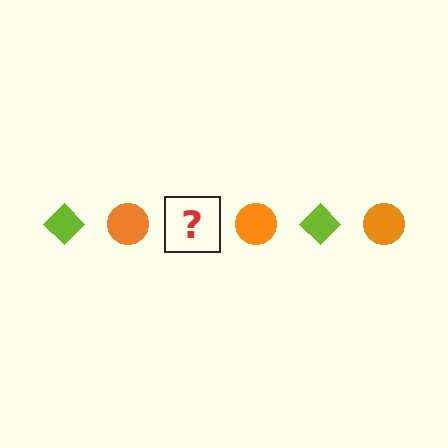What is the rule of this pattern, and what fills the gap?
The rule is that the pattern alternates between lime diamond and orange circle. The gap should be filled with a lime diamond.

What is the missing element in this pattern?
The missing element is a lime diamond.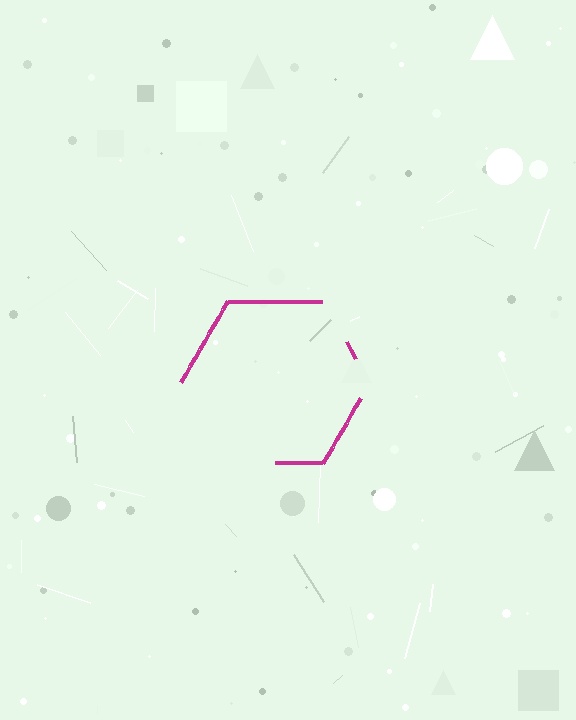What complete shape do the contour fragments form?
The contour fragments form a hexagon.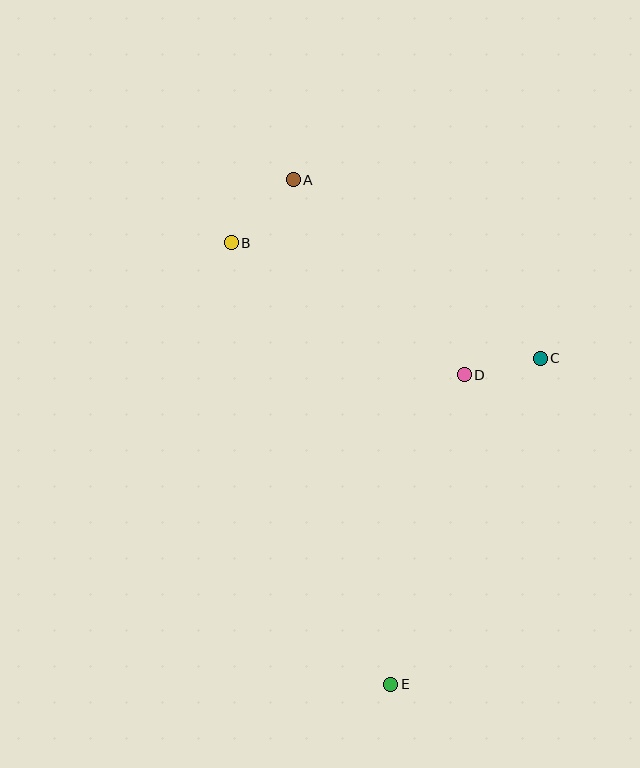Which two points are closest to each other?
Points C and D are closest to each other.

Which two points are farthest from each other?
Points A and E are farthest from each other.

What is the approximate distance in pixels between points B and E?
The distance between B and E is approximately 469 pixels.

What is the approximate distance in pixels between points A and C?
The distance between A and C is approximately 304 pixels.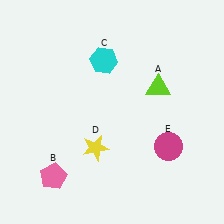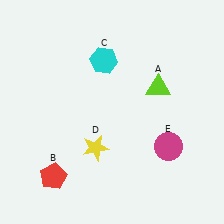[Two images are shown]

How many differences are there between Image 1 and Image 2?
There is 1 difference between the two images.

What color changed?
The pentagon (B) changed from pink in Image 1 to red in Image 2.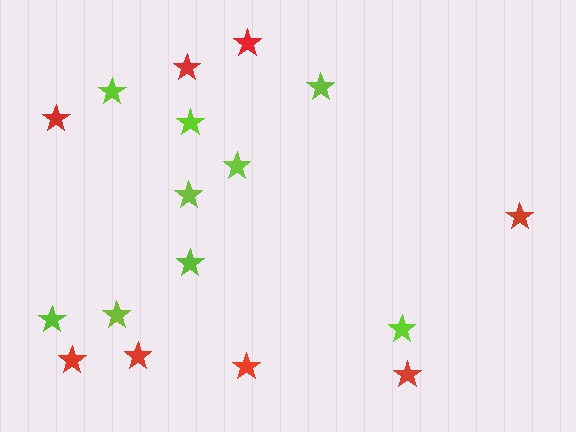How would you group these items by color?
There are 2 groups: one group of lime stars (9) and one group of red stars (8).